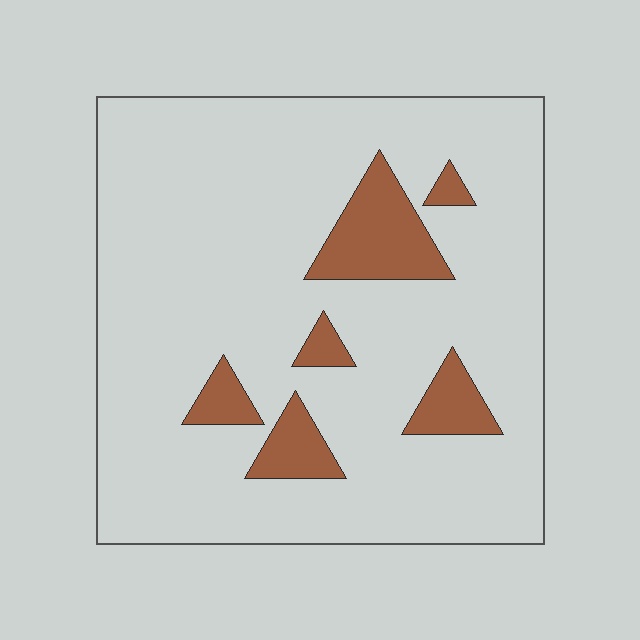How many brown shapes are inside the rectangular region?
6.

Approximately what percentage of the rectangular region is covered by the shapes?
Approximately 15%.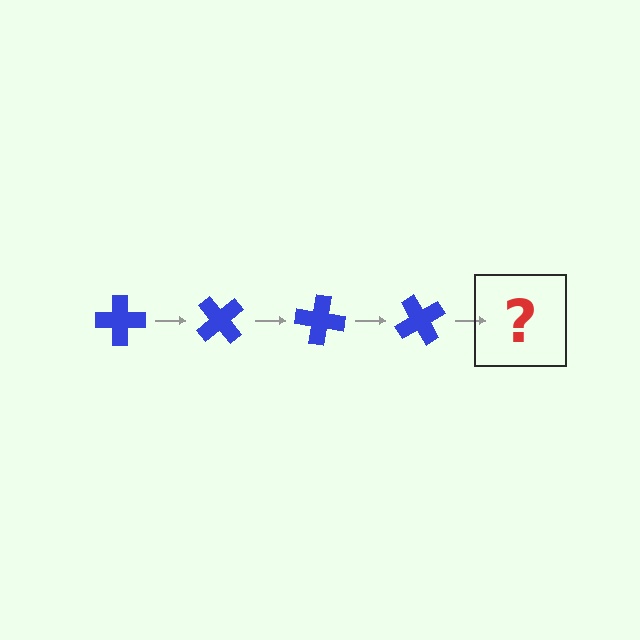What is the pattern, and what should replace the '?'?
The pattern is that the cross rotates 50 degrees each step. The '?' should be a blue cross rotated 200 degrees.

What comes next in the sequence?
The next element should be a blue cross rotated 200 degrees.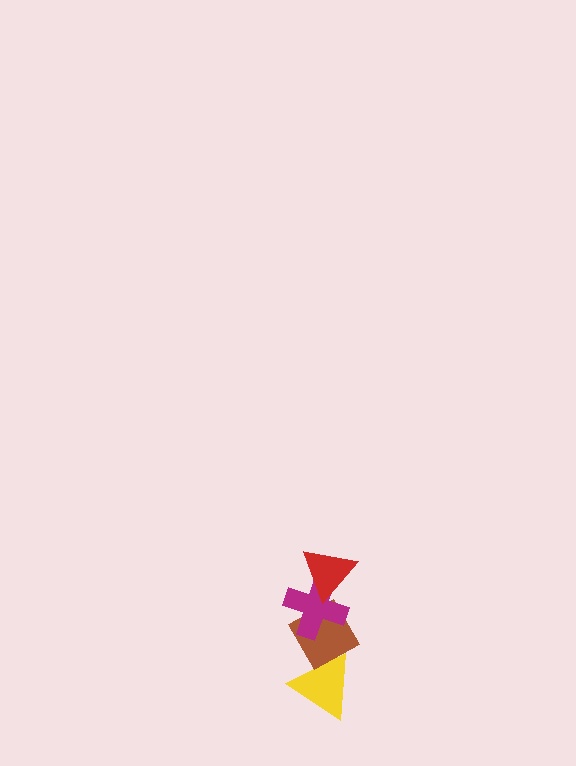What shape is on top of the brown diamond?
The magenta cross is on top of the brown diamond.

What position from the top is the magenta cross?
The magenta cross is 2nd from the top.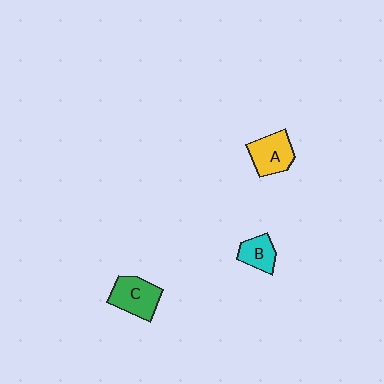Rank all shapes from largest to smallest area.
From largest to smallest: C (green), A (yellow), B (cyan).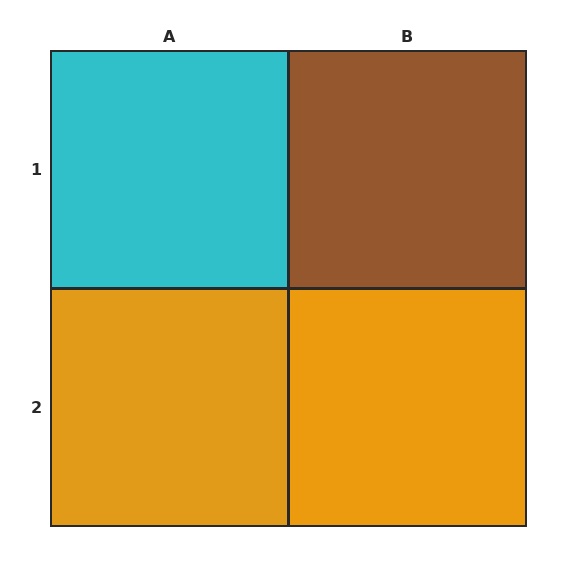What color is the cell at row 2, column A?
Orange.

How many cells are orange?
2 cells are orange.